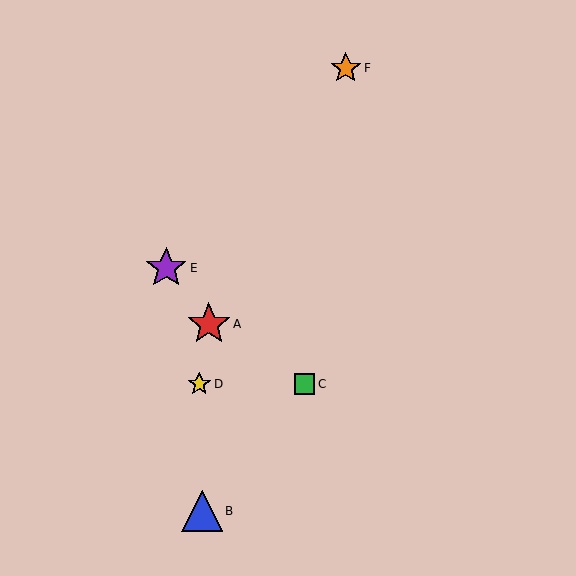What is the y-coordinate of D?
Object D is at y≈384.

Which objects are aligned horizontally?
Objects C, D are aligned horizontally.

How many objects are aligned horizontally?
2 objects (C, D) are aligned horizontally.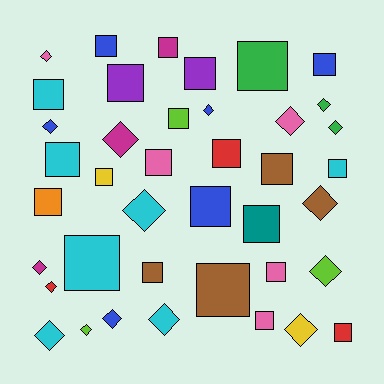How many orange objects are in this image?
There is 1 orange object.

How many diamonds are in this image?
There are 17 diamonds.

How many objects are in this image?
There are 40 objects.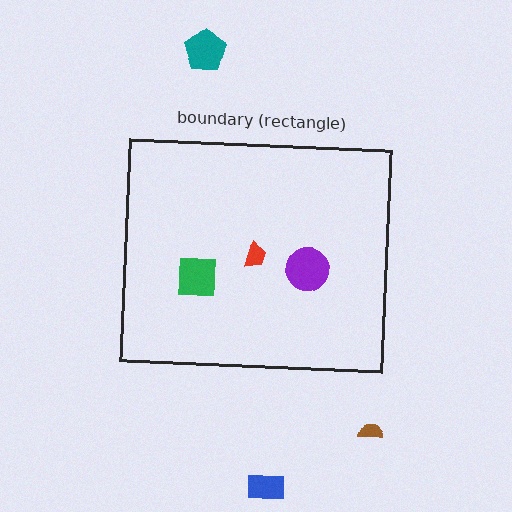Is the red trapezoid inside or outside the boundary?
Inside.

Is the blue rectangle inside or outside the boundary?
Outside.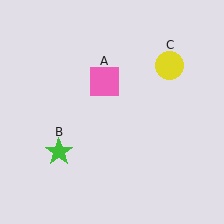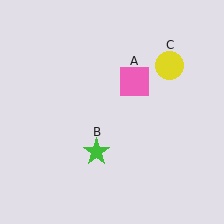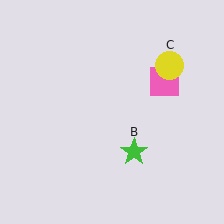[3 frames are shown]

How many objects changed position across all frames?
2 objects changed position: pink square (object A), green star (object B).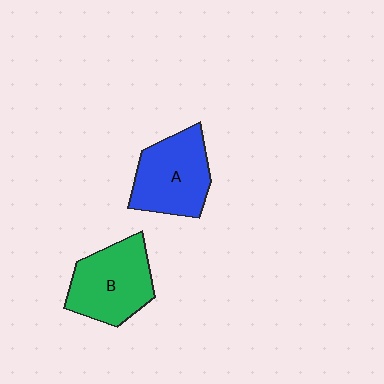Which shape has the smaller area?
Shape A (blue).